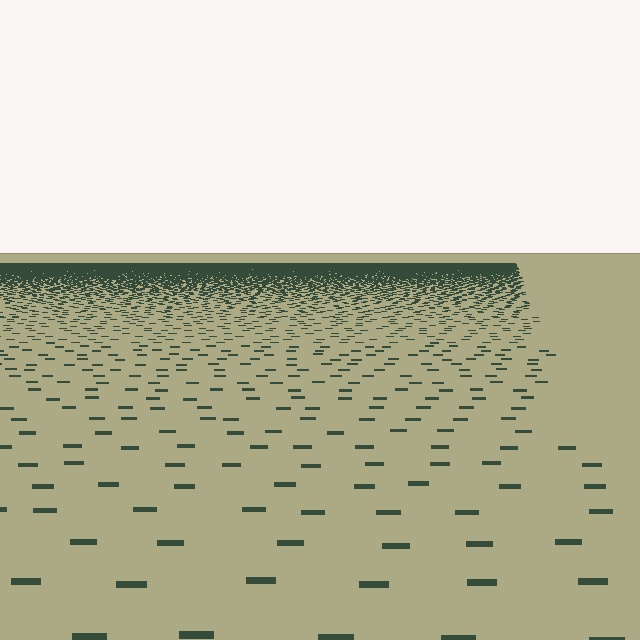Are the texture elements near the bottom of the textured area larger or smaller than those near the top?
Larger. Near the bottom, elements are closer to the viewer and appear at a bigger on-screen size.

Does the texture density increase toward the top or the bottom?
Density increases toward the top.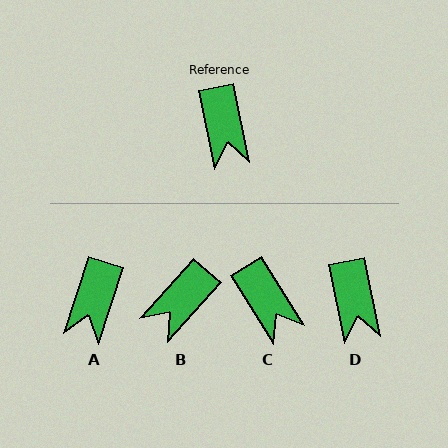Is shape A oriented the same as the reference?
No, it is off by about 30 degrees.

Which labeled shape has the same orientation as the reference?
D.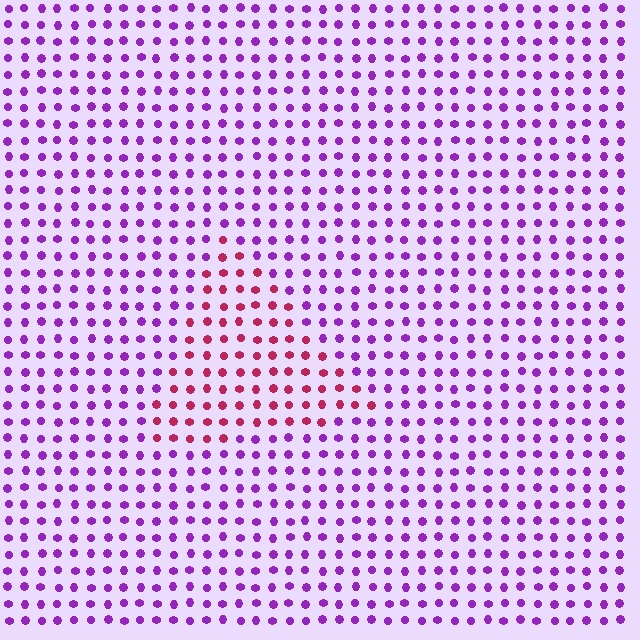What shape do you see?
I see a triangle.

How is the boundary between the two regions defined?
The boundary is defined purely by a slight shift in hue (about 53 degrees). Spacing, size, and orientation are identical on both sides.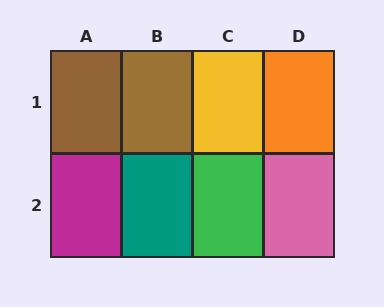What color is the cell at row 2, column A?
Magenta.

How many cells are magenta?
1 cell is magenta.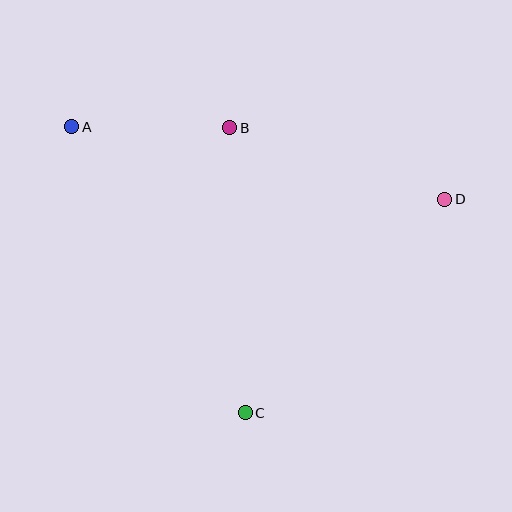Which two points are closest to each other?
Points A and B are closest to each other.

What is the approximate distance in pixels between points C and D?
The distance between C and D is approximately 292 pixels.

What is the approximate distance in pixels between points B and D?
The distance between B and D is approximately 226 pixels.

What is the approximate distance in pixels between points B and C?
The distance between B and C is approximately 285 pixels.